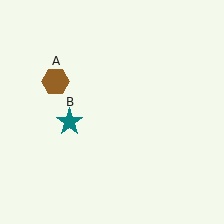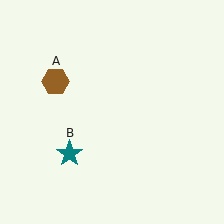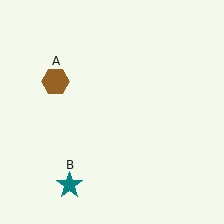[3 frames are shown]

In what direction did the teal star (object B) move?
The teal star (object B) moved down.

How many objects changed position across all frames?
1 object changed position: teal star (object B).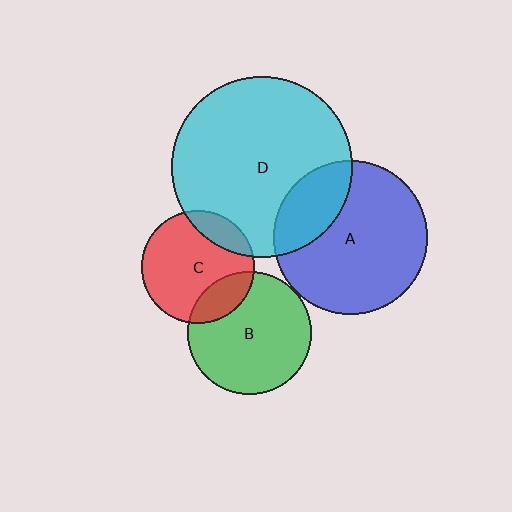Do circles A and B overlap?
Yes.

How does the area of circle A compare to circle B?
Approximately 1.6 times.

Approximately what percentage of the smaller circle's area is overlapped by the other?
Approximately 5%.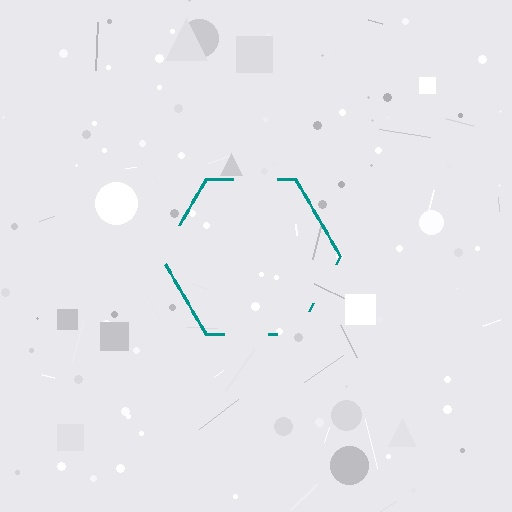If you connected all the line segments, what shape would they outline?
They would outline a hexagon.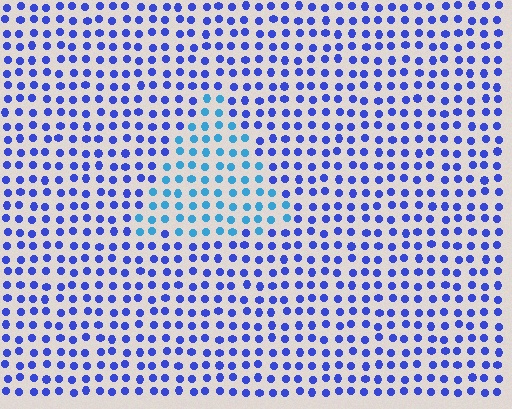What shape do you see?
I see a triangle.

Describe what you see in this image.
The image is filled with small blue elements in a uniform arrangement. A triangle-shaped region is visible where the elements are tinted to a slightly different hue, forming a subtle color boundary.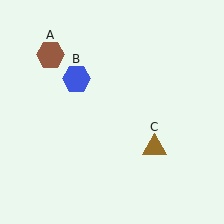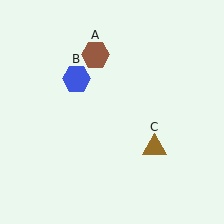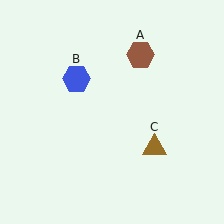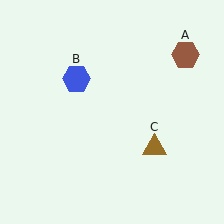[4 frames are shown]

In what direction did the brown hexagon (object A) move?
The brown hexagon (object A) moved right.